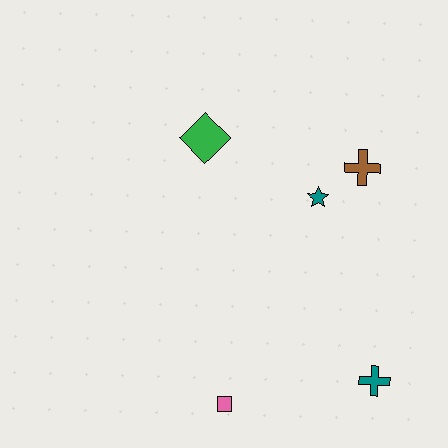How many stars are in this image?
There is 1 star.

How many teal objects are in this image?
There are 2 teal objects.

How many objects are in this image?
There are 5 objects.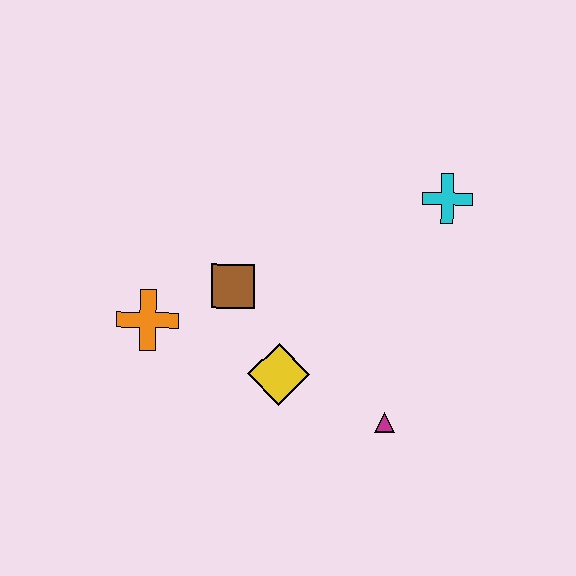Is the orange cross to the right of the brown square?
No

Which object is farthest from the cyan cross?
The orange cross is farthest from the cyan cross.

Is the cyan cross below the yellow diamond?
No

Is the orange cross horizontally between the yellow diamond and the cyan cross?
No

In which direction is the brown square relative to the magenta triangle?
The brown square is to the left of the magenta triangle.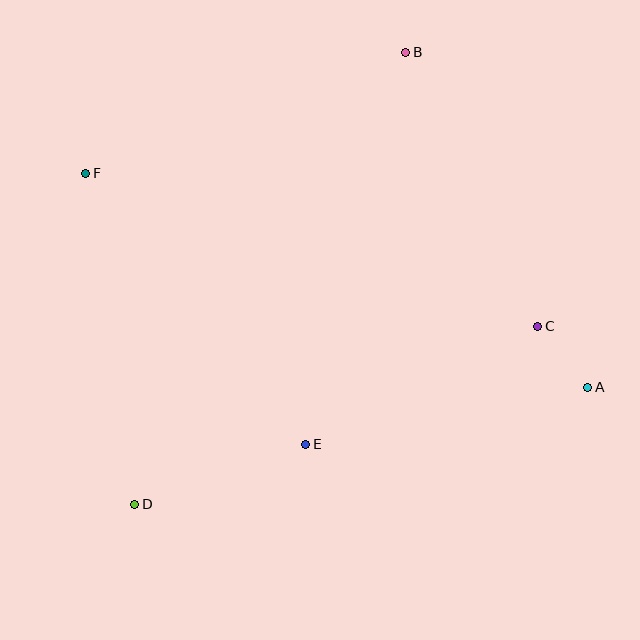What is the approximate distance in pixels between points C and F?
The distance between C and F is approximately 477 pixels.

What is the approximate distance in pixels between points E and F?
The distance between E and F is approximately 349 pixels.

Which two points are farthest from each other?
Points A and F are farthest from each other.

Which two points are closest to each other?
Points A and C are closest to each other.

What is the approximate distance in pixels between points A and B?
The distance between A and B is approximately 382 pixels.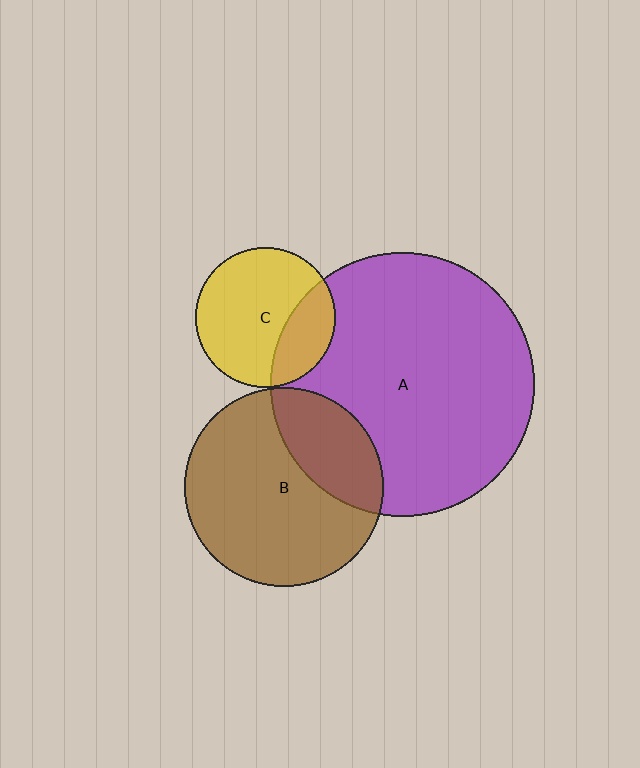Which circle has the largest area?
Circle A (purple).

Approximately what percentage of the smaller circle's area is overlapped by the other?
Approximately 30%.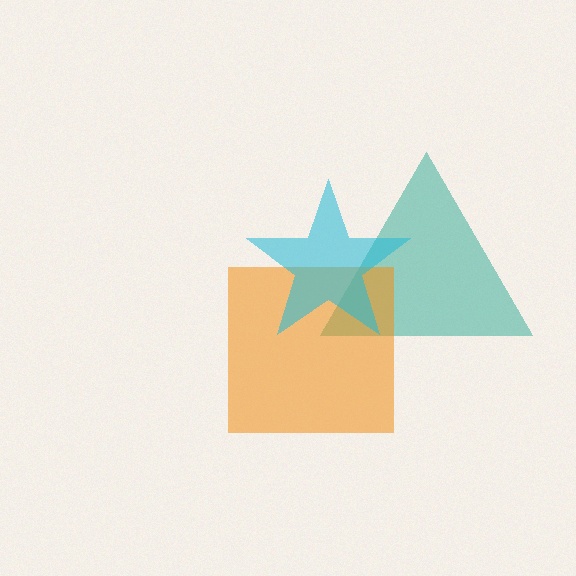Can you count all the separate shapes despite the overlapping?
Yes, there are 3 separate shapes.